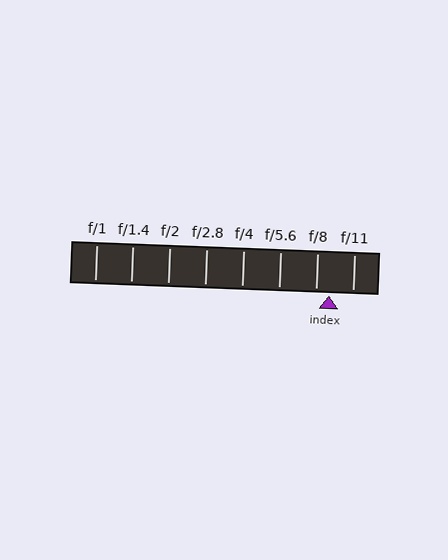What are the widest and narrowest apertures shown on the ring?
The widest aperture shown is f/1 and the narrowest is f/11.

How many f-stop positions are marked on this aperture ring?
There are 8 f-stop positions marked.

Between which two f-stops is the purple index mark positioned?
The index mark is between f/8 and f/11.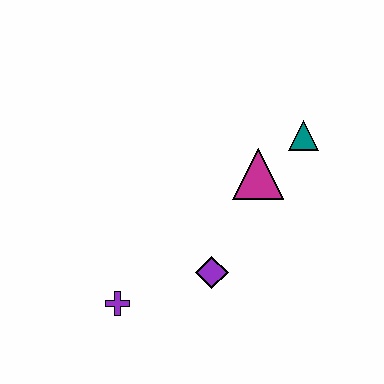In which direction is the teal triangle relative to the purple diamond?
The teal triangle is above the purple diamond.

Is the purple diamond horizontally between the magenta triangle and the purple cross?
Yes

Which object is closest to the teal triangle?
The magenta triangle is closest to the teal triangle.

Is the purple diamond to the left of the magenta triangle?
Yes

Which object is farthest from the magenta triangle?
The purple cross is farthest from the magenta triangle.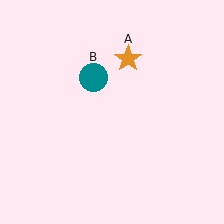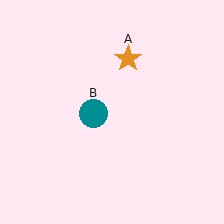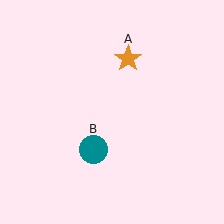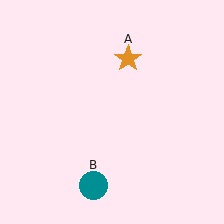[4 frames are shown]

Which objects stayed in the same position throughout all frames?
Orange star (object A) remained stationary.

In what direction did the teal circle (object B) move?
The teal circle (object B) moved down.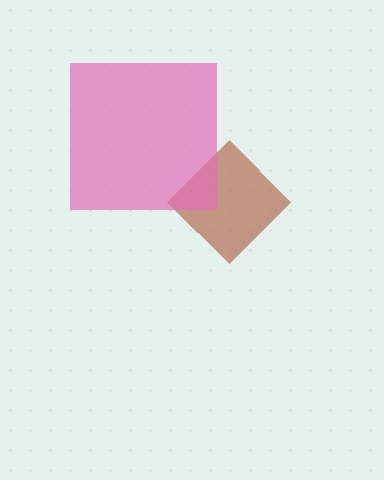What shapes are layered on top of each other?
The layered shapes are: a brown diamond, a pink square.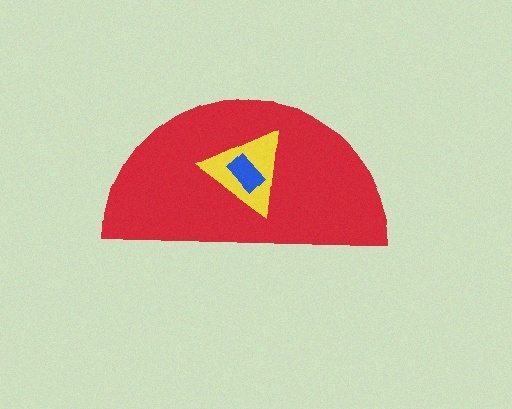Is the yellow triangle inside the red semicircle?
Yes.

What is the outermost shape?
The red semicircle.